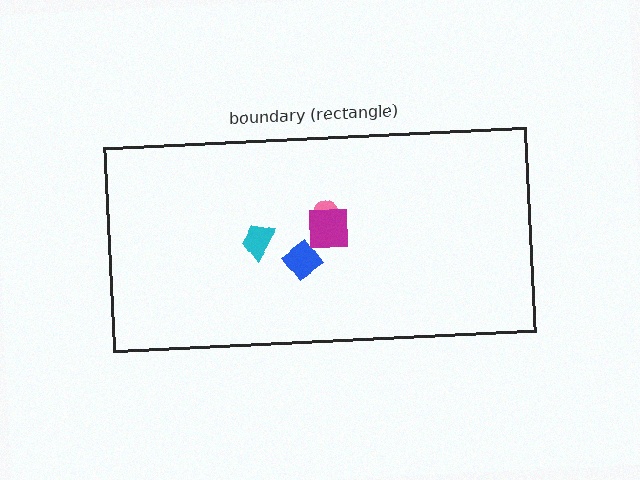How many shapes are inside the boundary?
4 inside, 0 outside.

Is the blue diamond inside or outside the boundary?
Inside.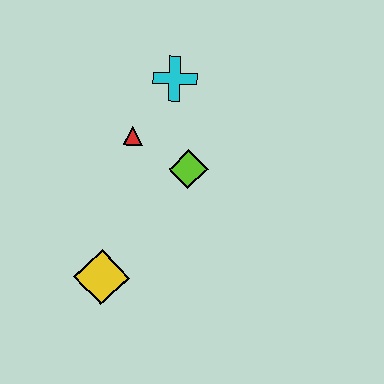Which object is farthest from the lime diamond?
The yellow diamond is farthest from the lime diamond.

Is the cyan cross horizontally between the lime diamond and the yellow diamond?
Yes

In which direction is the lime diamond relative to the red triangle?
The lime diamond is to the right of the red triangle.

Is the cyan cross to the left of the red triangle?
No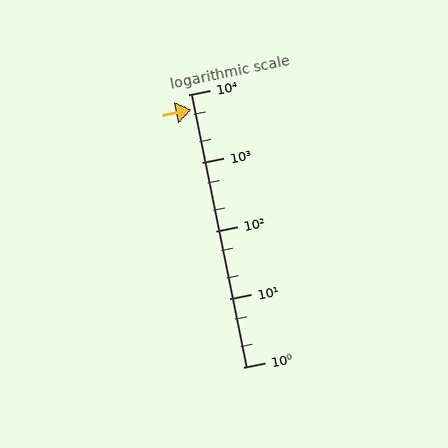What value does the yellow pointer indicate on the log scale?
The pointer indicates approximately 6000.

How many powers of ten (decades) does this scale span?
The scale spans 4 decades, from 1 to 10000.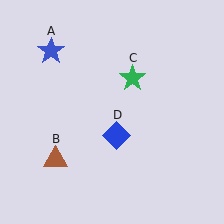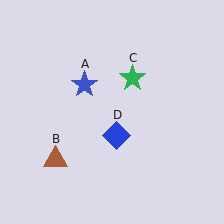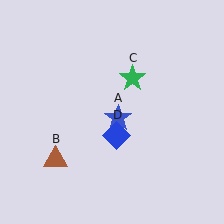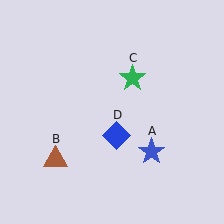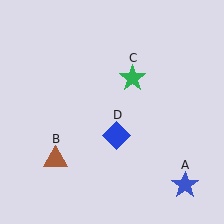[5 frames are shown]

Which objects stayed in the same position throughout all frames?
Brown triangle (object B) and green star (object C) and blue diamond (object D) remained stationary.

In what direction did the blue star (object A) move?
The blue star (object A) moved down and to the right.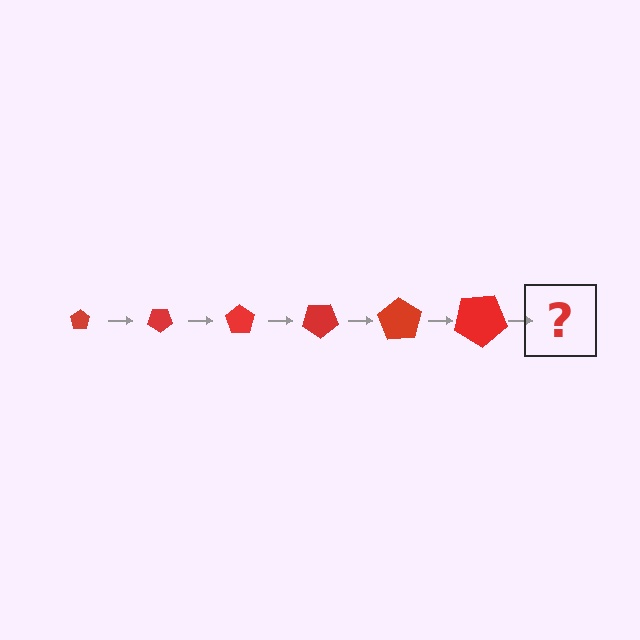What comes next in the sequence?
The next element should be a pentagon, larger than the previous one and rotated 210 degrees from the start.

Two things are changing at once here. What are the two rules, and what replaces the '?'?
The two rules are that the pentagon grows larger each step and it rotates 35 degrees each step. The '?' should be a pentagon, larger than the previous one and rotated 210 degrees from the start.